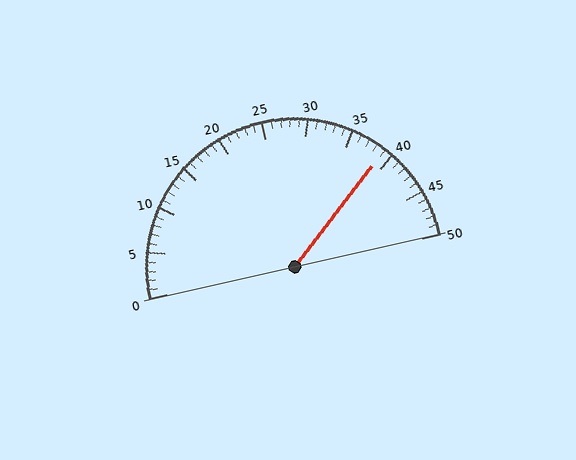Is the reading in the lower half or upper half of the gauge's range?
The reading is in the upper half of the range (0 to 50).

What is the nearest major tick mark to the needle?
The nearest major tick mark is 40.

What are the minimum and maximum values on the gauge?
The gauge ranges from 0 to 50.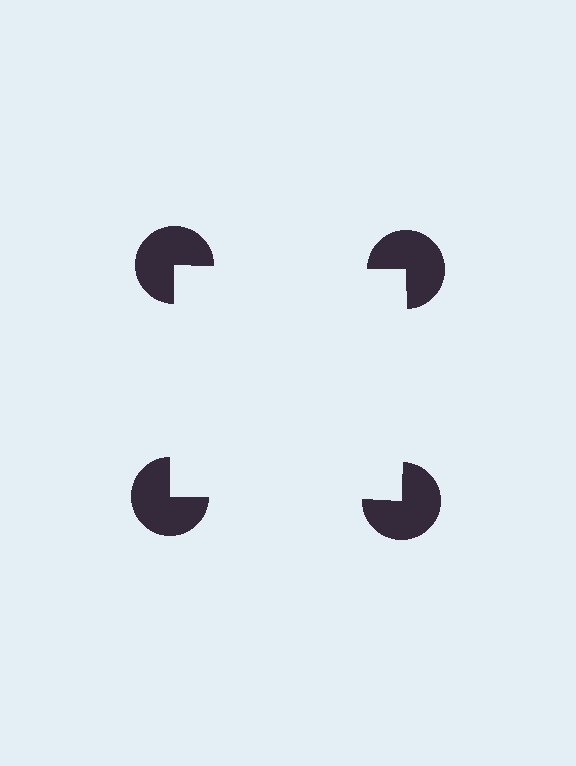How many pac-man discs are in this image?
There are 4 — one at each vertex of the illusory square.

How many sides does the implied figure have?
4 sides.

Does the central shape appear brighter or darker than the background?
It typically appears slightly brighter than the background, even though no actual brightness change is drawn.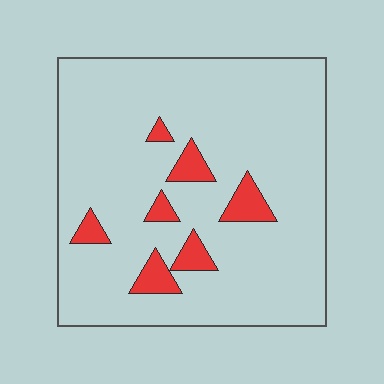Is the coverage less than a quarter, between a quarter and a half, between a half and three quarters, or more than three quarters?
Less than a quarter.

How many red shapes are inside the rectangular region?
7.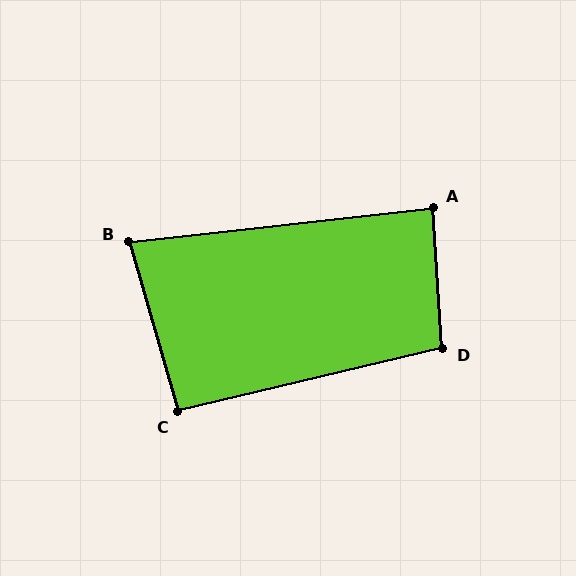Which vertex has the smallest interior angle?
B, at approximately 80 degrees.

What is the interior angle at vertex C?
Approximately 92 degrees (approximately right).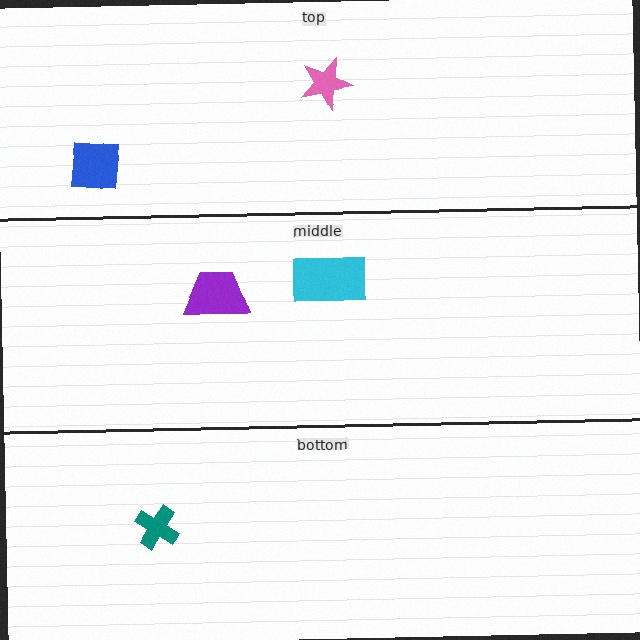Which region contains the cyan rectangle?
The middle region.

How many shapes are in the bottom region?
1.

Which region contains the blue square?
The top region.